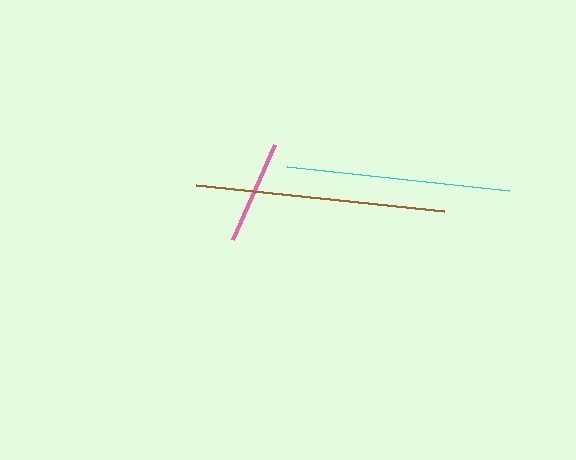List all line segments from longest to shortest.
From longest to shortest: brown, cyan, pink.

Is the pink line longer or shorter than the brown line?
The brown line is longer than the pink line.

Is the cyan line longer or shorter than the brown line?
The brown line is longer than the cyan line.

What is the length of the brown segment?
The brown segment is approximately 250 pixels long.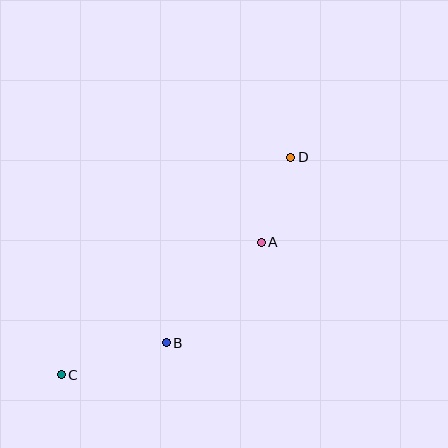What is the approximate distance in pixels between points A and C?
The distance between A and C is approximately 240 pixels.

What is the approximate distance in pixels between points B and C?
The distance between B and C is approximately 110 pixels.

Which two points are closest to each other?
Points A and D are closest to each other.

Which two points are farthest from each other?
Points C and D are farthest from each other.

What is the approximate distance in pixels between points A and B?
The distance between A and B is approximately 138 pixels.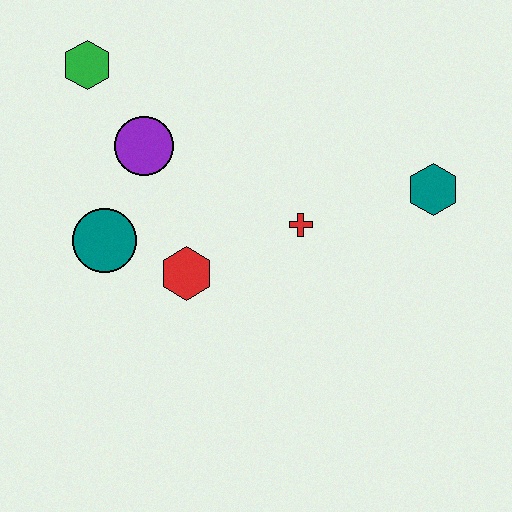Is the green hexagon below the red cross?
No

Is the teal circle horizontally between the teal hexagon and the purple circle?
No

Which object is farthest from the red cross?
The green hexagon is farthest from the red cross.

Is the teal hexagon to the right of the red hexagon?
Yes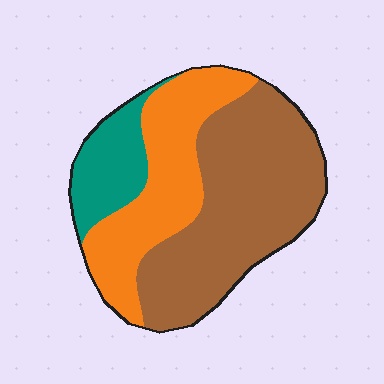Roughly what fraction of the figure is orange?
Orange covers about 35% of the figure.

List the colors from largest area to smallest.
From largest to smallest: brown, orange, teal.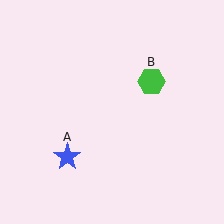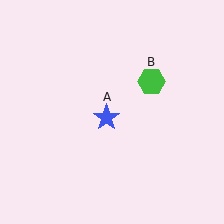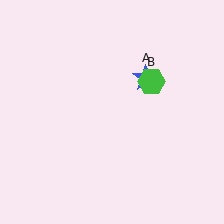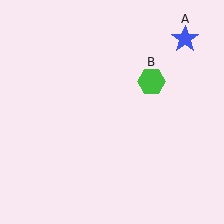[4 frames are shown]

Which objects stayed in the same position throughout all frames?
Green hexagon (object B) remained stationary.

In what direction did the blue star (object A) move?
The blue star (object A) moved up and to the right.